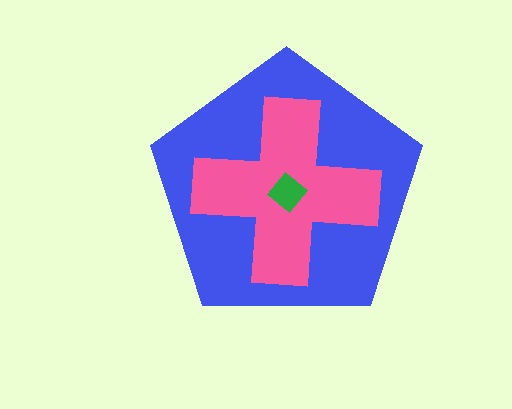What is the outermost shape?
The blue pentagon.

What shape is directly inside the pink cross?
The green diamond.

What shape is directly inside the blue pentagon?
The pink cross.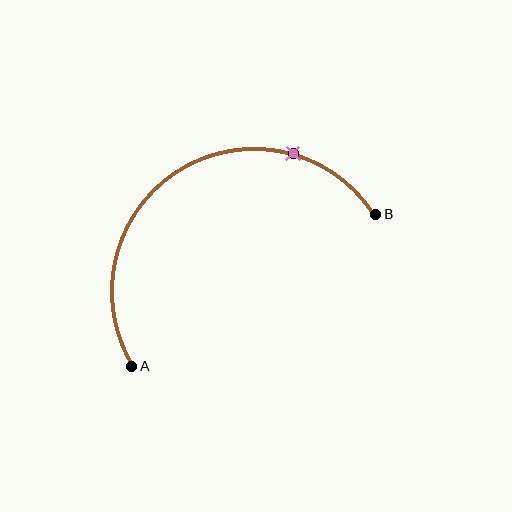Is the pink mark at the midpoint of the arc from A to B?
No. The pink mark lies on the arc but is closer to endpoint B. The arc midpoint would be at the point on the curve equidistant along the arc from both A and B.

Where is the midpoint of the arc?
The arc midpoint is the point on the curve farthest from the straight line joining A and B. It sits above that line.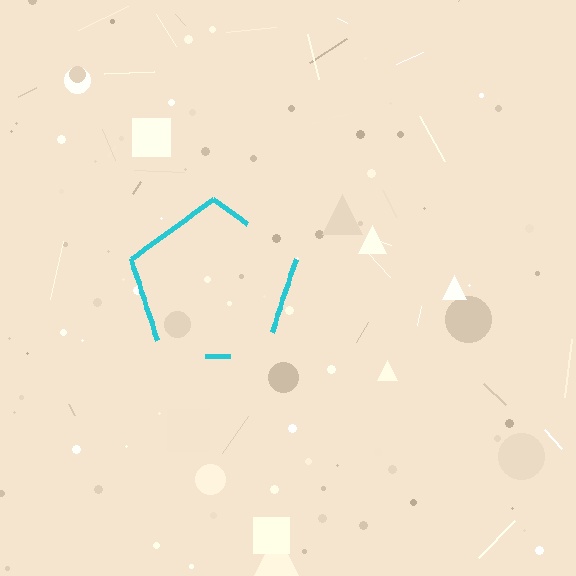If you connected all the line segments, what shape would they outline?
They would outline a pentagon.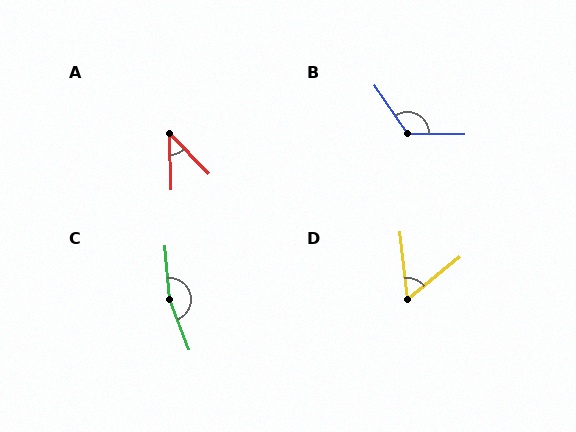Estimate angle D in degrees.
Approximately 58 degrees.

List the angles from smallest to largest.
A (43°), D (58°), B (125°), C (163°).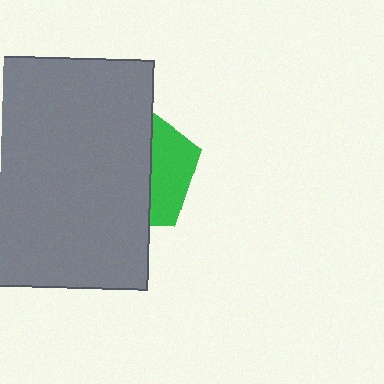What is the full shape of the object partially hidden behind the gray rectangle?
The partially hidden object is a green pentagon.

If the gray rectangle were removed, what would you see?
You would see the complete green pentagon.